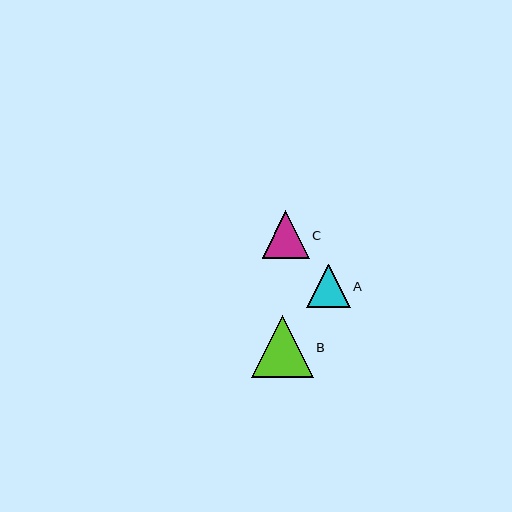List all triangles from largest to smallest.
From largest to smallest: B, C, A.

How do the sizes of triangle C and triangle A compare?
Triangle C and triangle A are approximately the same size.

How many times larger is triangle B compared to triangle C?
Triangle B is approximately 1.3 times the size of triangle C.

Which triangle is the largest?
Triangle B is the largest with a size of approximately 62 pixels.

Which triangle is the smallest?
Triangle A is the smallest with a size of approximately 44 pixels.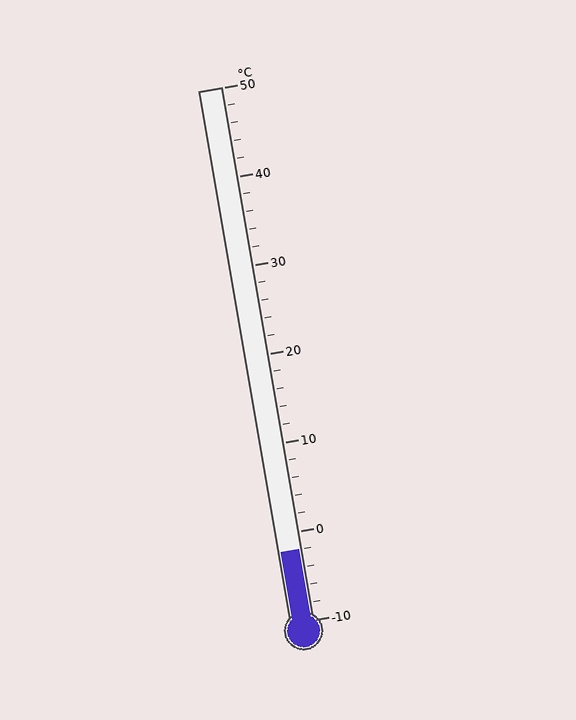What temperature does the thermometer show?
The thermometer shows approximately -2°C.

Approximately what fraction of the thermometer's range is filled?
The thermometer is filled to approximately 15% of its range.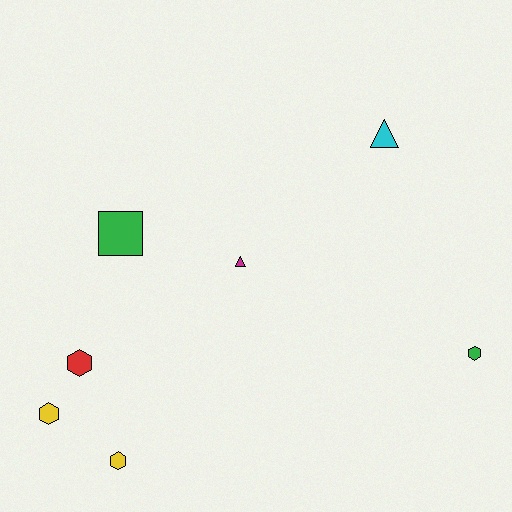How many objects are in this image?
There are 7 objects.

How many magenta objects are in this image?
There is 1 magenta object.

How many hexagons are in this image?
There are 4 hexagons.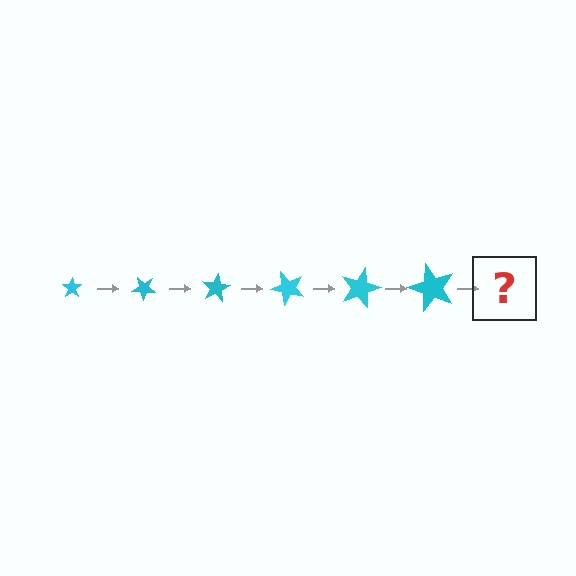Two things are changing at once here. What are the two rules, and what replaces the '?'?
The two rules are that the star grows larger each step and it rotates 40 degrees each step. The '?' should be a star, larger than the previous one and rotated 240 degrees from the start.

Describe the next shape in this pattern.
It should be a star, larger than the previous one and rotated 240 degrees from the start.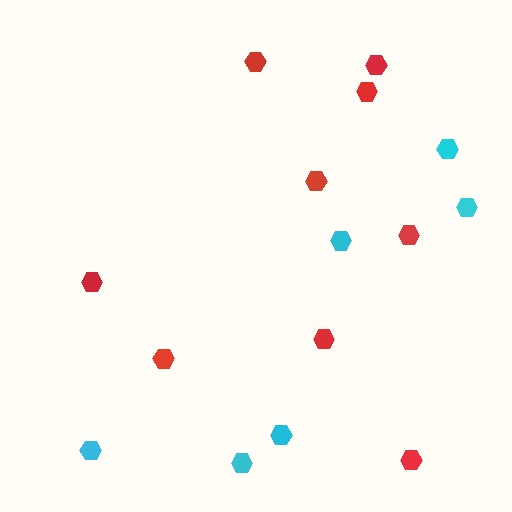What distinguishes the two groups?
There are 2 groups: one group of red hexagons (9) and one group of cyan hexagons (6).